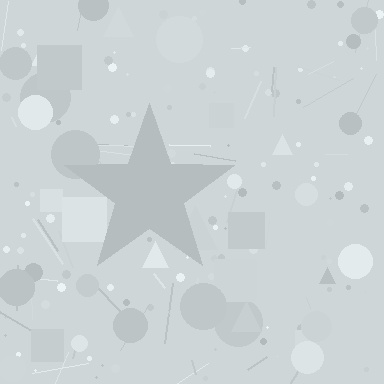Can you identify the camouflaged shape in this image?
The camouflaged shape is a star.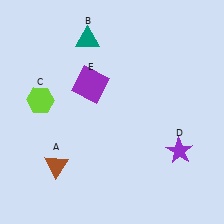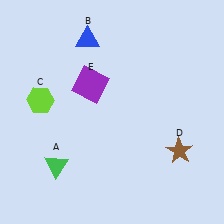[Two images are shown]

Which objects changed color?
A changed from brown to green. B changed from teal to blue. D changed from purple to brown.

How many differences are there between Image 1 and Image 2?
There are 3 differences between the two images.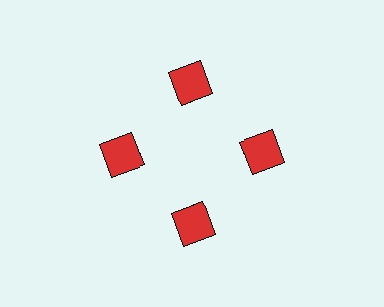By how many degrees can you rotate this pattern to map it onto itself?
The pattern maps onto itself every 90 degrees of rotation.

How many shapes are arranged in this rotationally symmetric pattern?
There are 4 shapes, arranged in 4 groups of 1.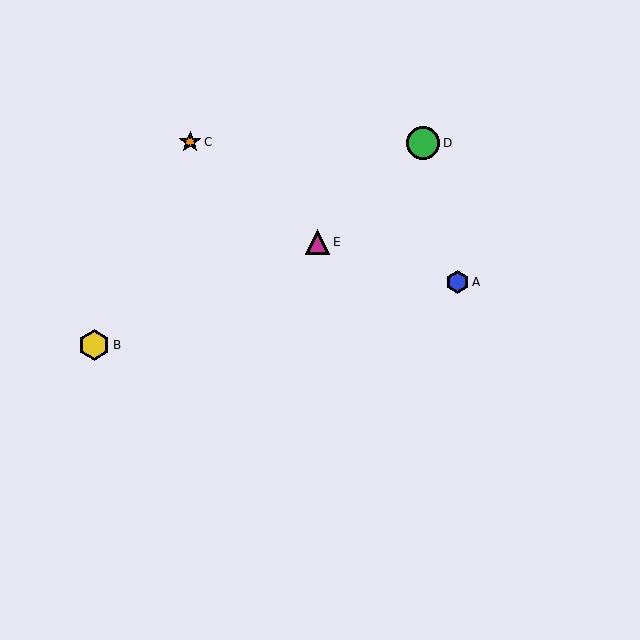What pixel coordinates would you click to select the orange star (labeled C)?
Click at (190, 142) to select the orange star C.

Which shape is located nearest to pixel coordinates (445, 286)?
The blue hexagon (labeled A) at (457, 282) is nearest to that location.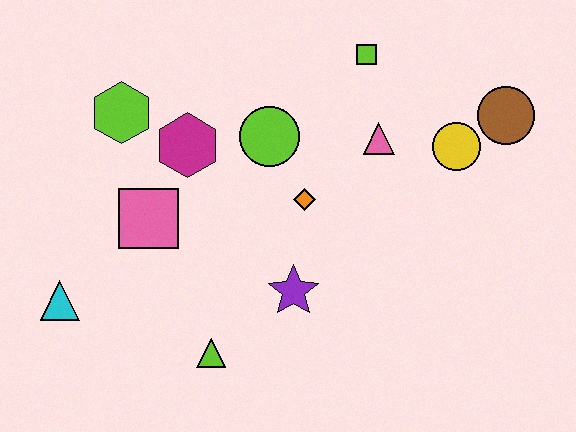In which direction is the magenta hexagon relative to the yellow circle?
The magenta hexagon is to the left of the yellow circle.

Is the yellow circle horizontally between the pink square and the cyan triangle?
No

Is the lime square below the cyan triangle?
No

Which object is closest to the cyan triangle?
The pink square is closest to the cyan triangle.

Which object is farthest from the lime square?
The cyan triangle is farthest from the lime square.